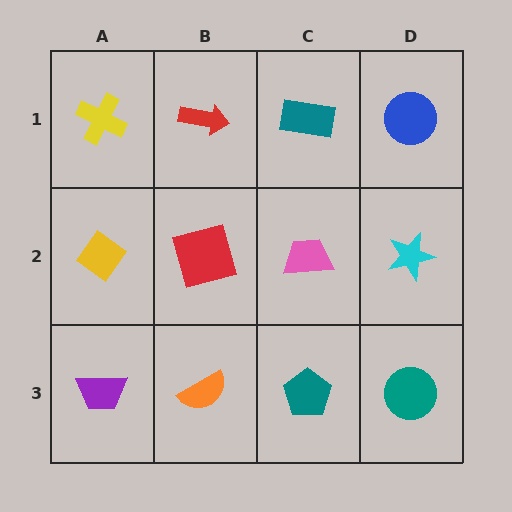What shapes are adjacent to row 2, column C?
A teal rectangle (row 1, column C), a teal pentagon (row 3, column C), a red square (row 2, column B), a cyan star (row 2, column D).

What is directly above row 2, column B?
A red arrow.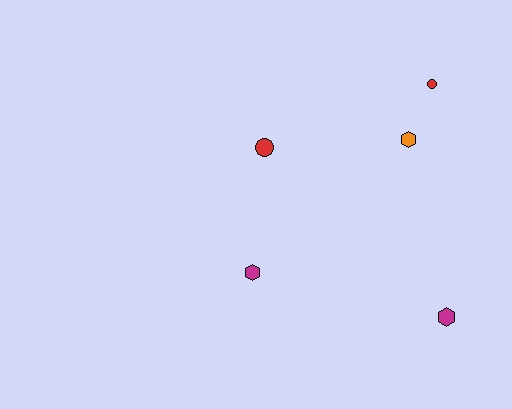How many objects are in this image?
There are 5 objects.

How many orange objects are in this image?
There is 1 orange object.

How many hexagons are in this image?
There are 3 hexagons.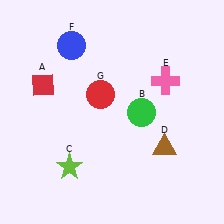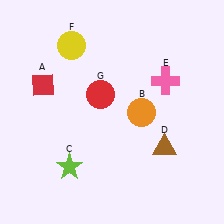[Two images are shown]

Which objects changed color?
B changed from green to orange. F changed from blue to yellow.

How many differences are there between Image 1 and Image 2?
There are 2 differences between the two images.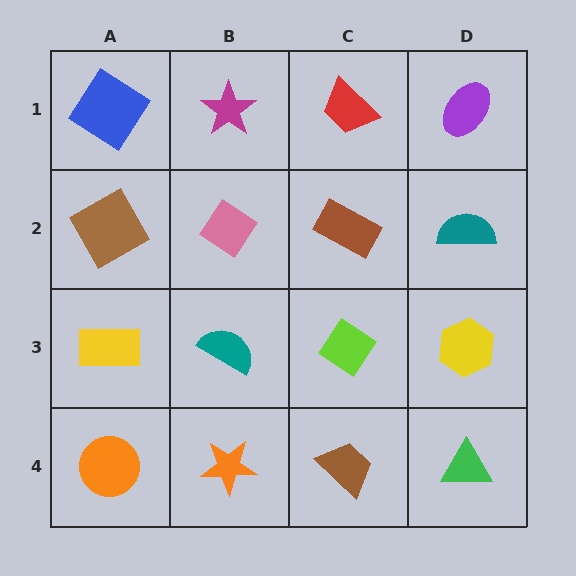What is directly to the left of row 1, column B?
A blue diamond.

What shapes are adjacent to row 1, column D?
A teal semicircle (row 2, column D), a red trapezoid (row 1, column C).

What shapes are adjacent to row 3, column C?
A brown rectangle (row 2, column C), a brown trapezoid (row 4, column C), a teal semicircle (row 3, column B), a yellow hexagon (row 3, column D).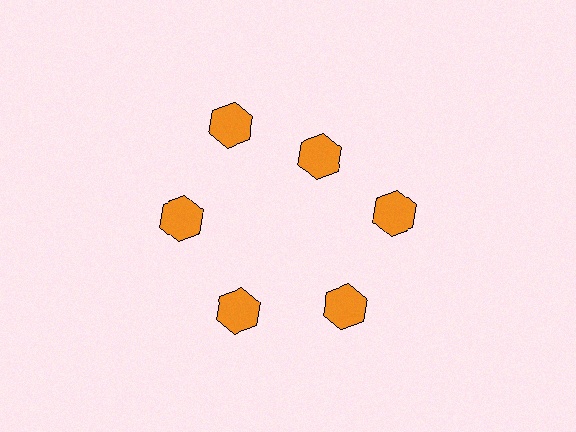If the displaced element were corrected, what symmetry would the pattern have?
It would have 6-fold rotational symmetry — the pattern would map onto itself every 60 degrees.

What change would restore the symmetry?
The symmetry would be restored by moving it outward, back onto the ring so that all 6 hexagons sit at equal angles and equal distance from the center.